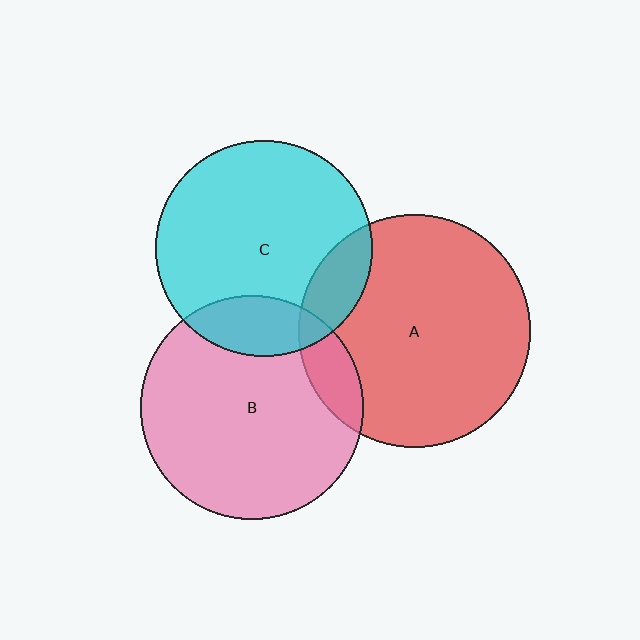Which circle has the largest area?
Circle A (red).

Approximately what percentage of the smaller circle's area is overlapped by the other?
Approximately 15%.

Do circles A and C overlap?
Yes.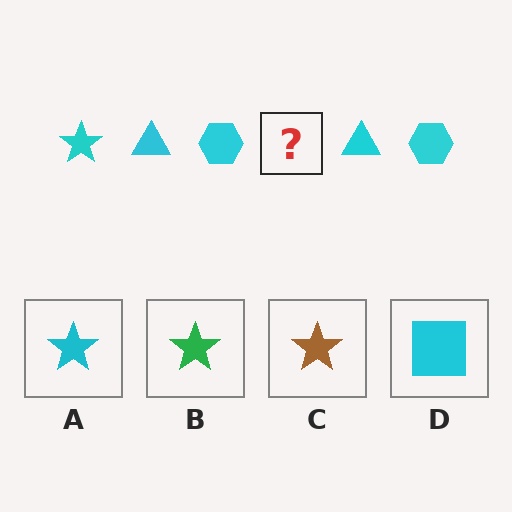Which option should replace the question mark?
Option A.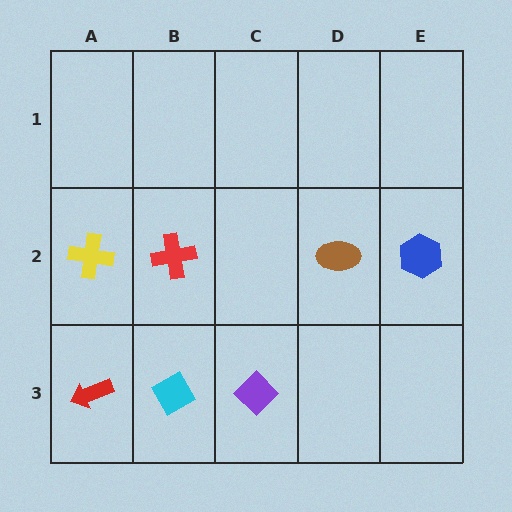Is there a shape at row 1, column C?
No, that cell is empty.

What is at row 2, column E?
A blue hexagon.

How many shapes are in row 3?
3 shapes.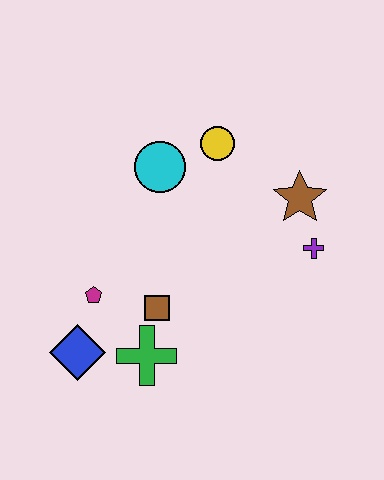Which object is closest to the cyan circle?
The yellow circle is closest to the cyan circle.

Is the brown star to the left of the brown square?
No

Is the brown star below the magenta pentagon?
No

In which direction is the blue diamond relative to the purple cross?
The blue diamond is to the left of the purple cross.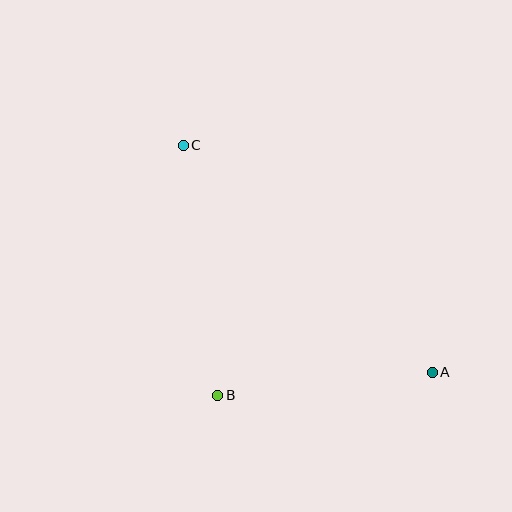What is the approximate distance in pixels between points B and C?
The distance between B and C is approximately 252 pixels.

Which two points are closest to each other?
Points A and B are closest to each other.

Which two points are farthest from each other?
Points A and C are farthest from each other.